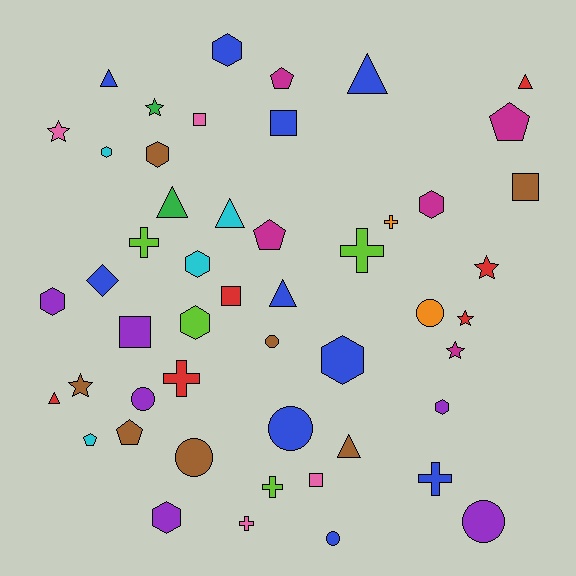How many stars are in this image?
There are 6 stars.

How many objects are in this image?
There are 50 objects.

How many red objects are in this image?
There are 6 red objects.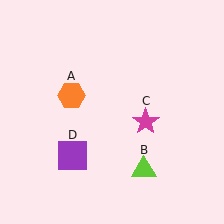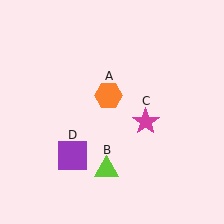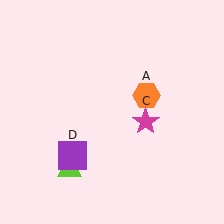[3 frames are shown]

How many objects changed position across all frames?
2 objects changed position: orange hexagon (object A), lime triangle (object B).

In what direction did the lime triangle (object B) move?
The lime triangle (object B) moved left.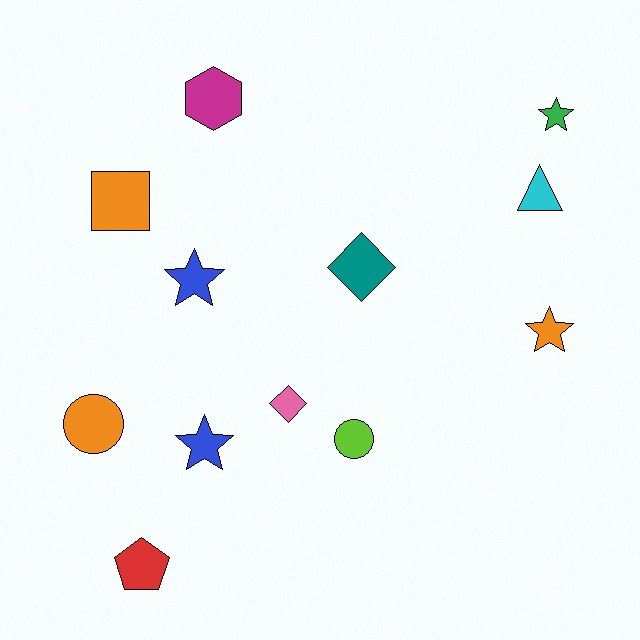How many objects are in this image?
There are 12 objects.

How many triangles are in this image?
There is 1 triangle.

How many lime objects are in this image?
There is 1 lime object.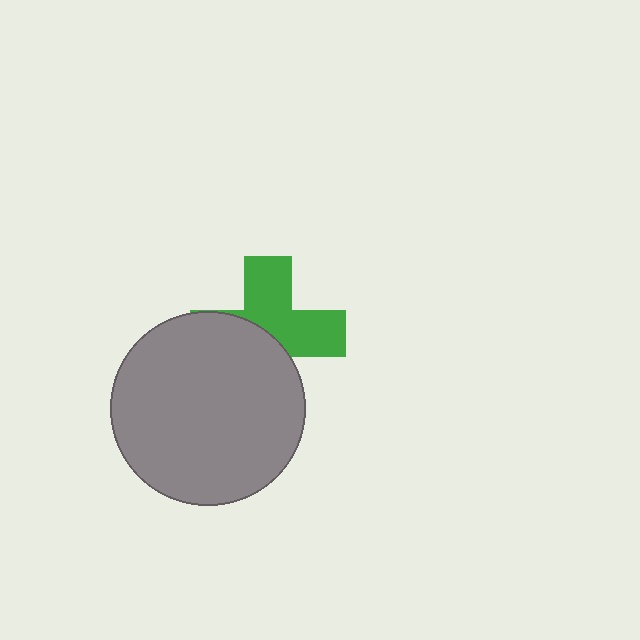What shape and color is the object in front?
The object in front is a gray circle.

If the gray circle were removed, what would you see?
You would see the complete green cross.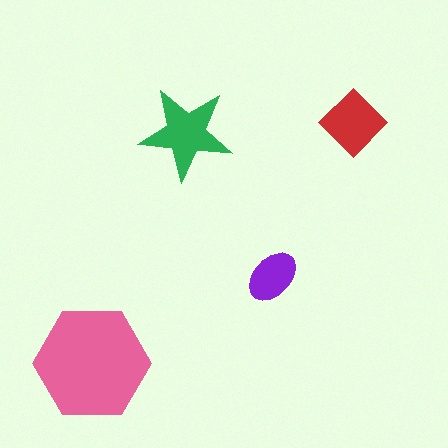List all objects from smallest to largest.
The purple ellipse, the red diamond, the green star, the pink hexagon.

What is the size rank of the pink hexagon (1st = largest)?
1st.